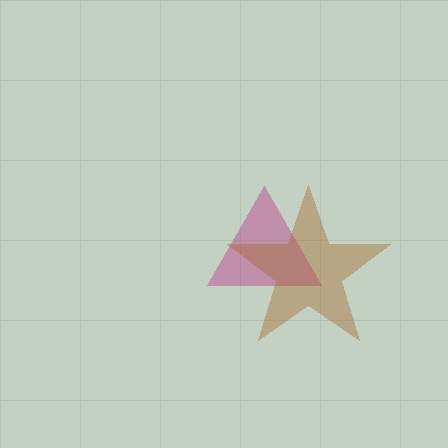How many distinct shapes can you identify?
There are 2 distinct shapes: a magenta triangle, a brown star.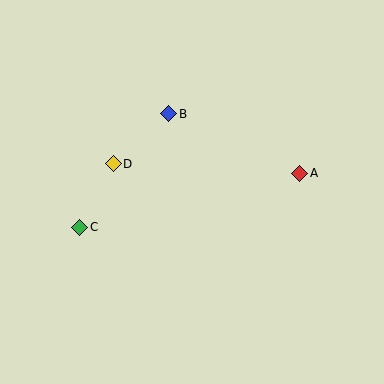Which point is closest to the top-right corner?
Point A is closest to the top-right corner.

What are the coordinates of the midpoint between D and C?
The midpoint between D and C is at (96, 196).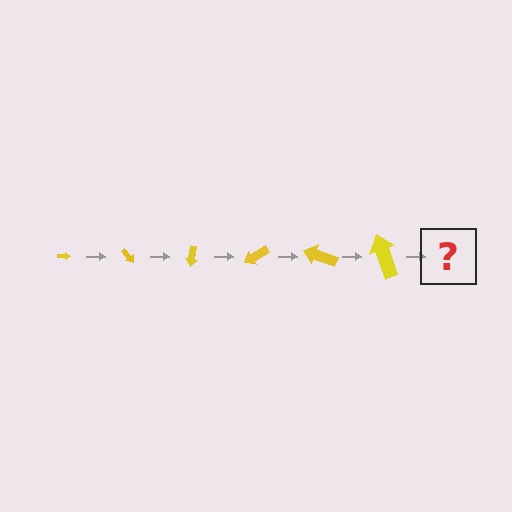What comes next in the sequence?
The next element should be an arrow, larger than the previous one and rotated 300 degrees from the start.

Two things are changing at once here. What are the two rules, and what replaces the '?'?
The two rules are that the arrow grows larger each step and it rotates 50 degrees each step. The '?' should be an arrow, larger than the previous one and rotated 300 degrees from the start.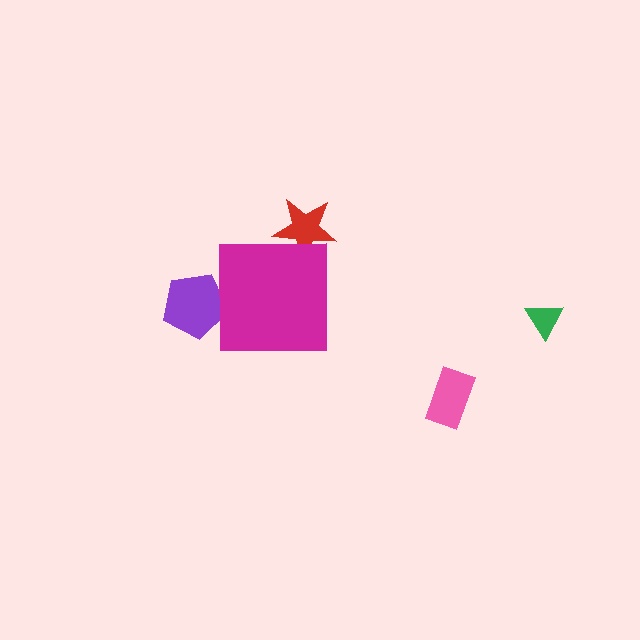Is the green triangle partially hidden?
No, the green triangle is fully visible.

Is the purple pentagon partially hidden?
Yes, the purple pentagon is partially hidden behind the magenta square.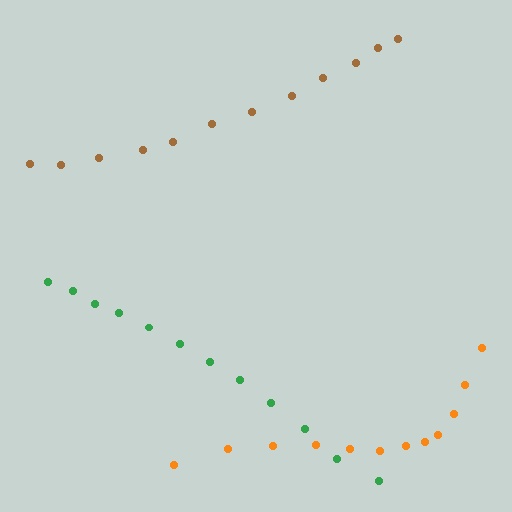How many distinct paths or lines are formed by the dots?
There are 3 distinct paths.